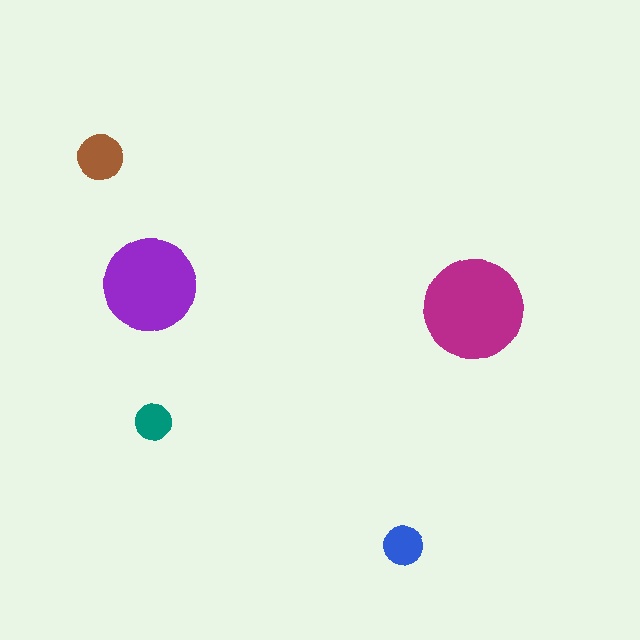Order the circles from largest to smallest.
the magenta one, the purple one, the brown one, the blue one, the teal one.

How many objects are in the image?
There are 5 objects in the image.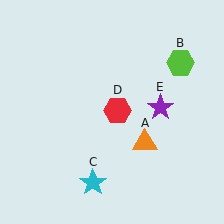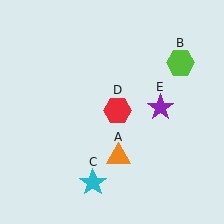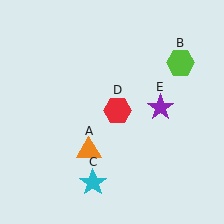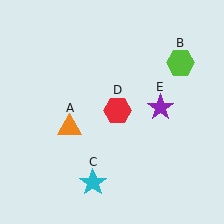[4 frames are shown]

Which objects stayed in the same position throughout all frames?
Lime hexagon (object B) and cyan star (object C) and red hexagon (object D) and purple star (object E) remained stationary.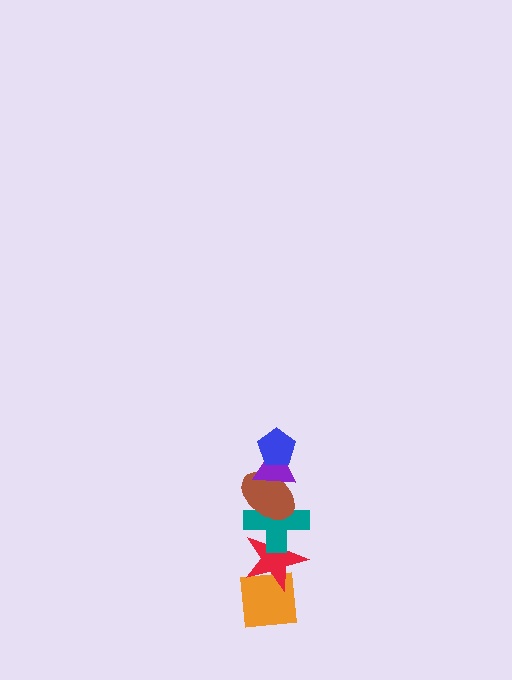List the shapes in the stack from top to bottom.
From top to bottom: the blue pentagon, the purple triangle, the brown ellipse, the teal cross, the red star, the orange square.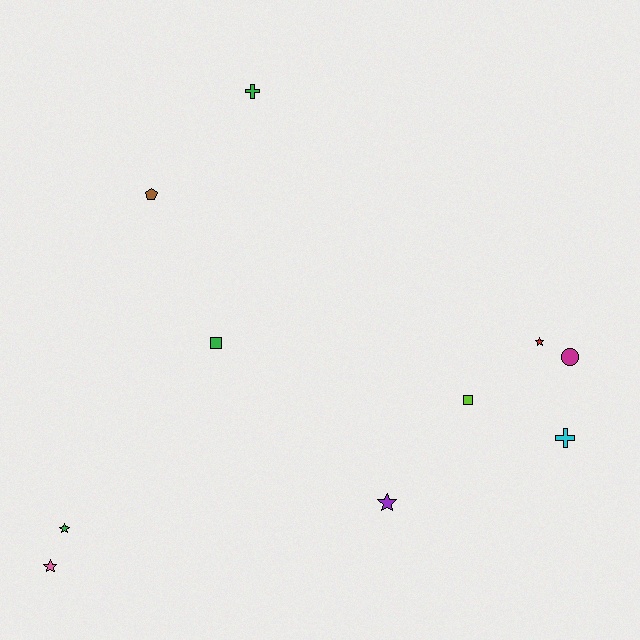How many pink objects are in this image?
There is 1 pink object.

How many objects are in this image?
There are 10 objects.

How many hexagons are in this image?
There are no hexagons.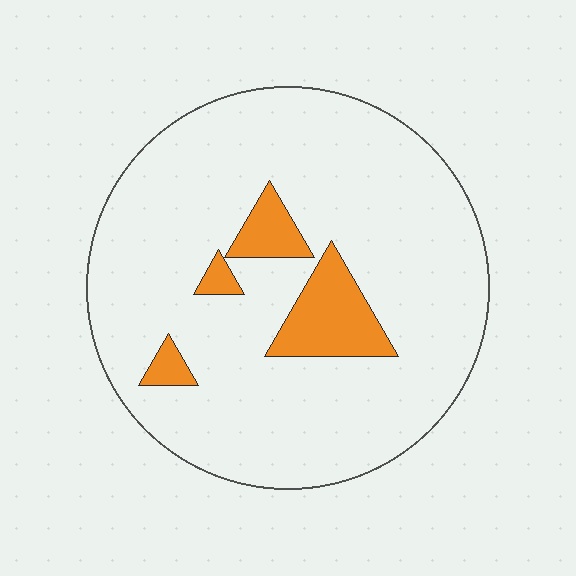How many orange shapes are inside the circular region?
4.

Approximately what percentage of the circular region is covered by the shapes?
Approximately 10%.